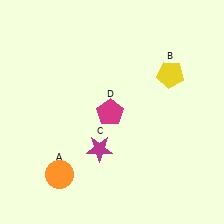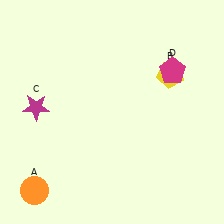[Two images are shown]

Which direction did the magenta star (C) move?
The magenta star (C) moved left.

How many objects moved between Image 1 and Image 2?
3 objects moved between the two images.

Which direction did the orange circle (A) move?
The orange circle (A) moved left.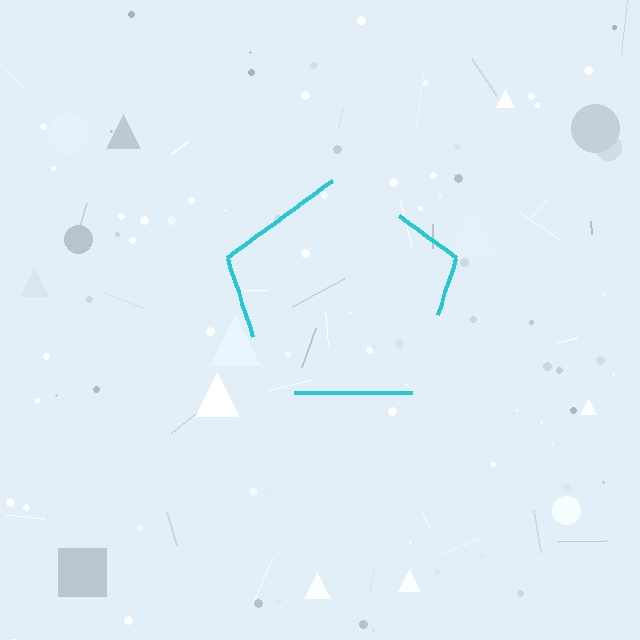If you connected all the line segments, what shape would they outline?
They would outline a pentagon.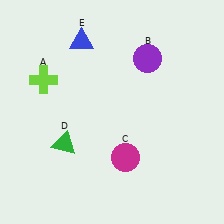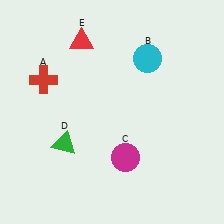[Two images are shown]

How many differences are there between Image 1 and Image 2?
There are 3 differences between the two images.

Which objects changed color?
A changed from lime to red. B changed from purple to cyan. E changed from blue to red.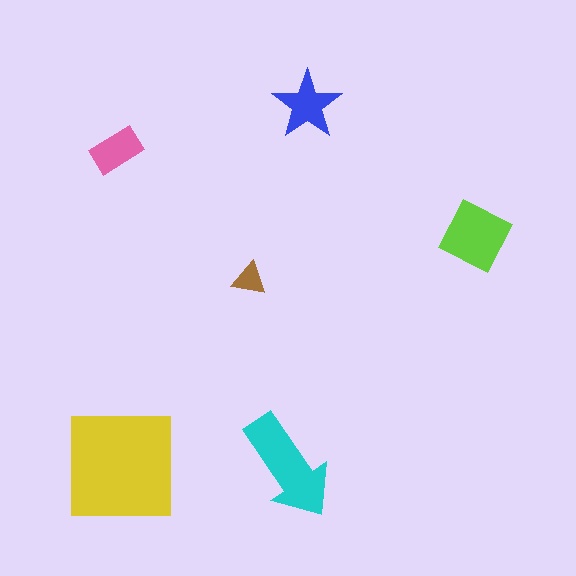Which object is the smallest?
The brown triangle.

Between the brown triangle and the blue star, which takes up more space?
The blue star.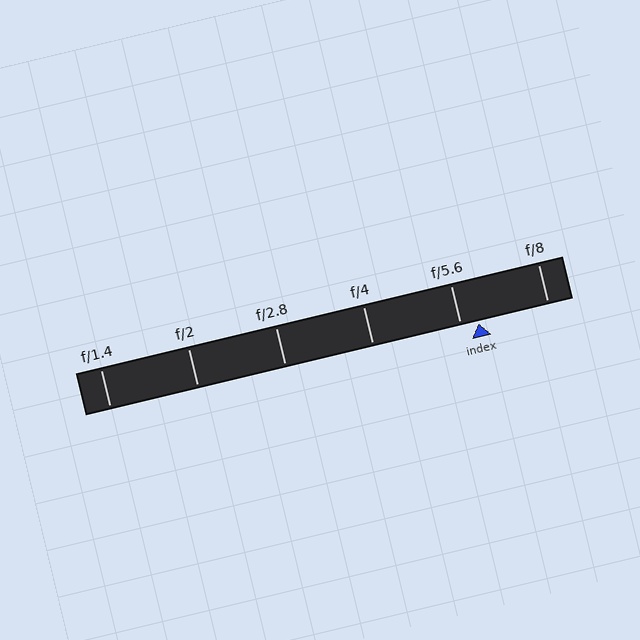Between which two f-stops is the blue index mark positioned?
The index mark is between f/5.6 and f/8.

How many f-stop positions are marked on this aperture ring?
There are 6 f-stop positions marked.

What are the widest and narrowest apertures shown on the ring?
The widest aperture shown is f/1.4 and the narrowest is f/8.